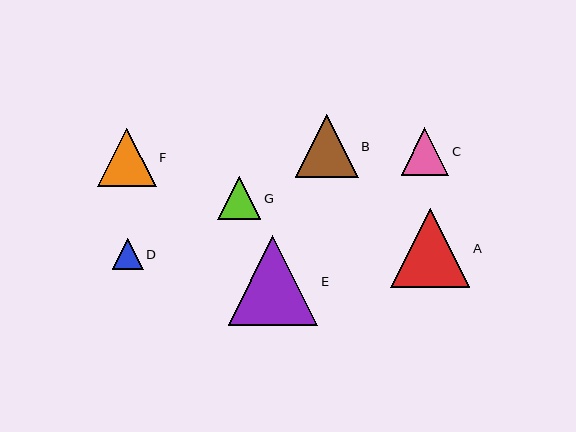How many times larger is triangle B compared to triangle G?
Triangle B is approximately 1.5 times the size of triangle G.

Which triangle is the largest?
Triangle E is the largest with a size of approximately 90 pixels.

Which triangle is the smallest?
Triangle D is the smallest with a size of approximately 31 pixels.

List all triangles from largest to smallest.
From largest to smallest: E, A, B, F, C, G, D.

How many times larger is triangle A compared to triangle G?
Triangle A is approximately 1.8 times the size of triangle G.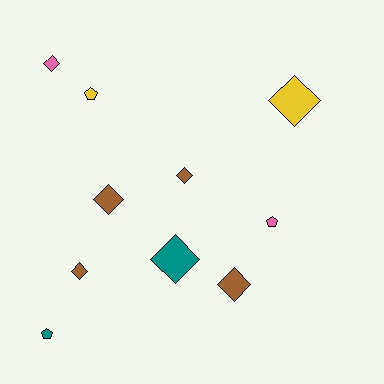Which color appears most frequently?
Brown, with 4 objects.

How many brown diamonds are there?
There are 4 brown diamonds.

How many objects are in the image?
There are 10 objects.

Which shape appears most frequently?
Diamond, with 7 objects.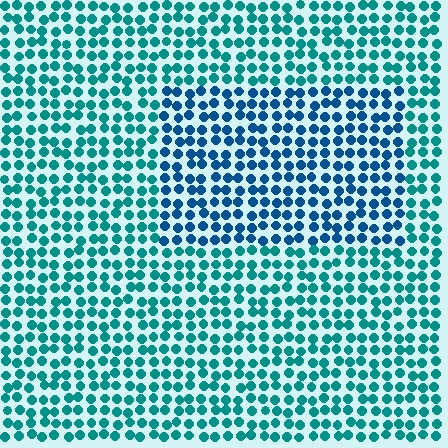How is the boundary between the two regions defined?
The boundary is defined purely by a slight shift in hue (about 31 degrees). Spacing, size, and orientation are identical on both sides.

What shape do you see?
I see a rectangle.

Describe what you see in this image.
The image is filled with small teal elements in a uniform arrangement. A rectangle-shaped region is visible where the elements are tinted to a slightly different hue, forming a subtle color boundary.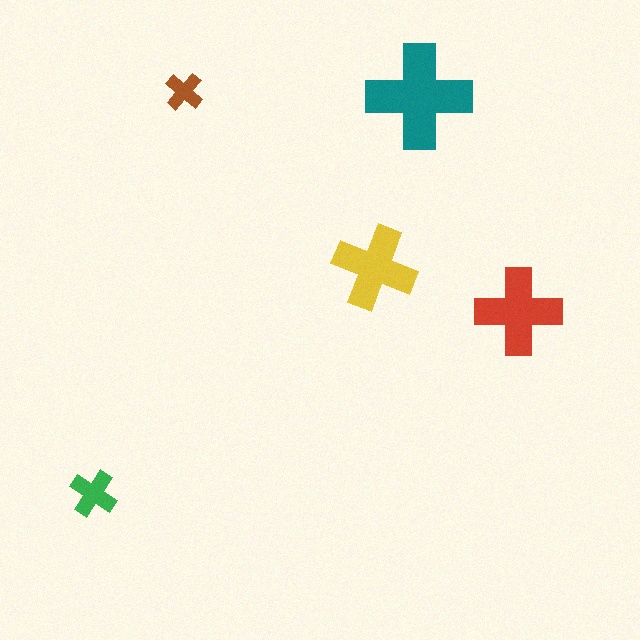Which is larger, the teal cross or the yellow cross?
The teal one.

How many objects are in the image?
There are 5 objects in the image.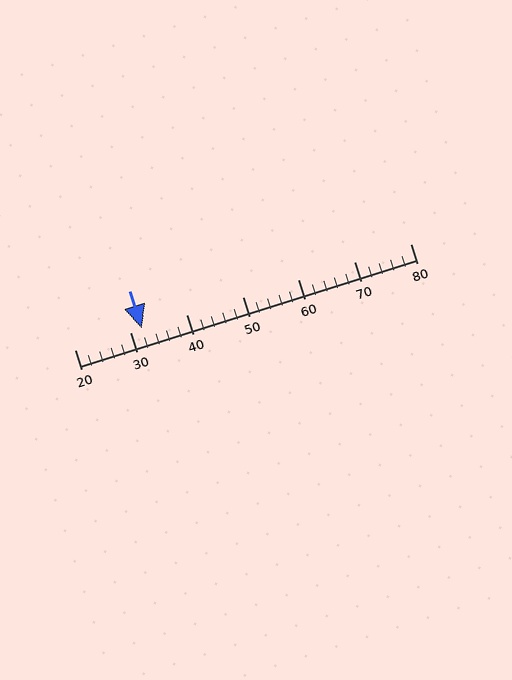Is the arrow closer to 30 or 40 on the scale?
The arrow is closer to 30.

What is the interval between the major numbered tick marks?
The major tick marks are spaced 10 units apart.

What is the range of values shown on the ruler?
The ruler shows values from 20 to 80.